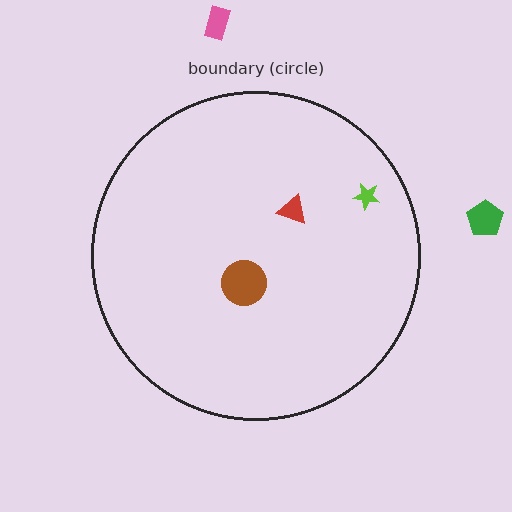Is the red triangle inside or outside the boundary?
Inside.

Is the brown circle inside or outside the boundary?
Inside.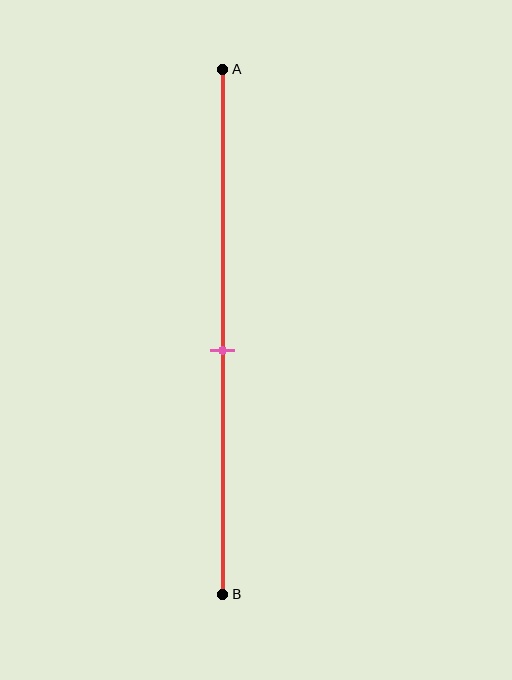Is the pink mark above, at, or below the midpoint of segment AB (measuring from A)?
The pink mark is below the midpoint of segment AB.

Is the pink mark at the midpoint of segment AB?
No, the mark is at about 55% from A, not at the 50% midpoint.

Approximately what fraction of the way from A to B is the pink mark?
The pink mark is approximately 55% of the way from A to B.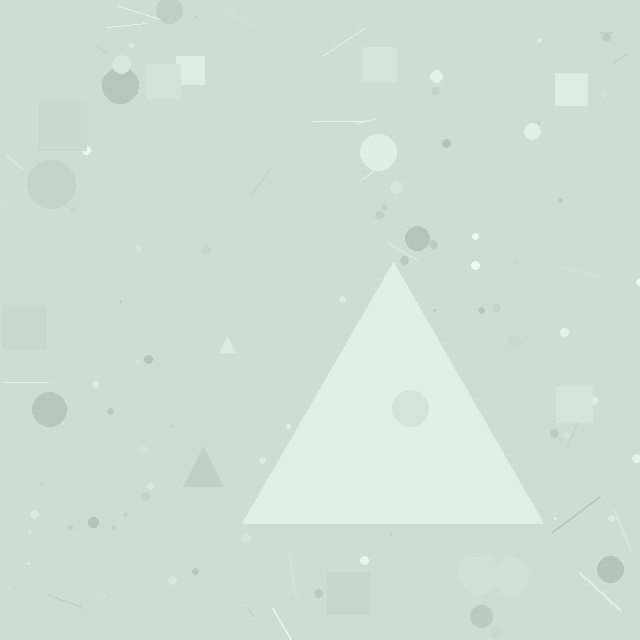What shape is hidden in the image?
A triangle is hidden in the image.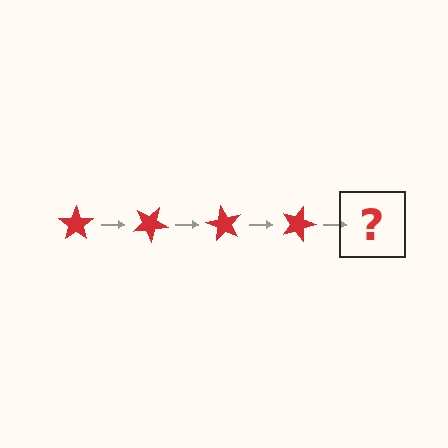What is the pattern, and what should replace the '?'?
The pattern is that the star rotates 30 degrees each step. The '?' should be a red star rotated 120 degrees.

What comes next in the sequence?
The next element should be a red star rotated 120 degrees.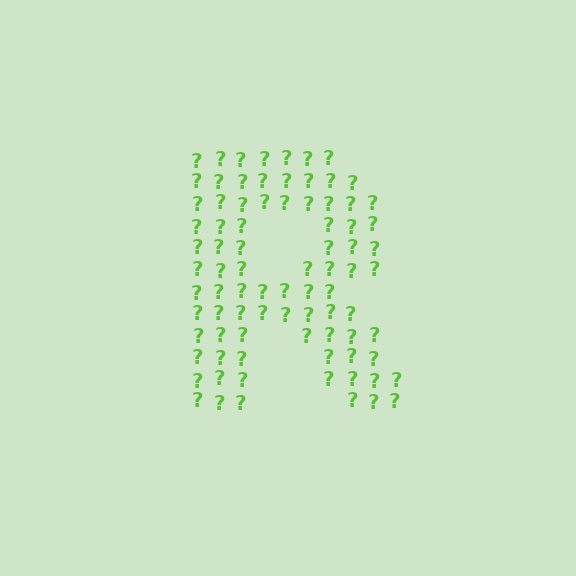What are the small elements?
The small elements are question marks.